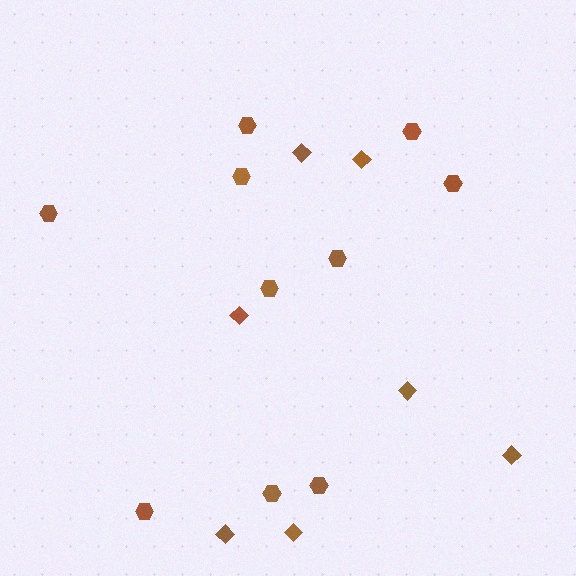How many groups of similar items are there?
There are 2 groups: one group of diamonds (7) and one group of hexagons (10).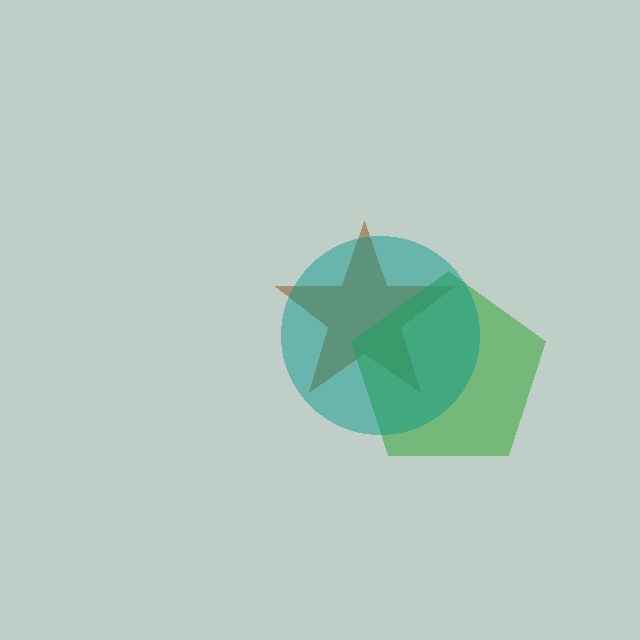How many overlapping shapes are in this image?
There are 3 overlapping shapes in the image.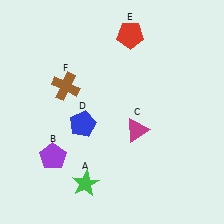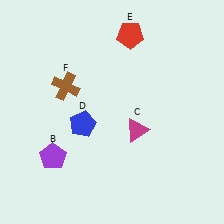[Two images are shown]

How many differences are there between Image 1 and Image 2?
There is 1 difference between the two images.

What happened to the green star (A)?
The green star (A) was removed in Image 2. It was in the bottom-left area of Image 1.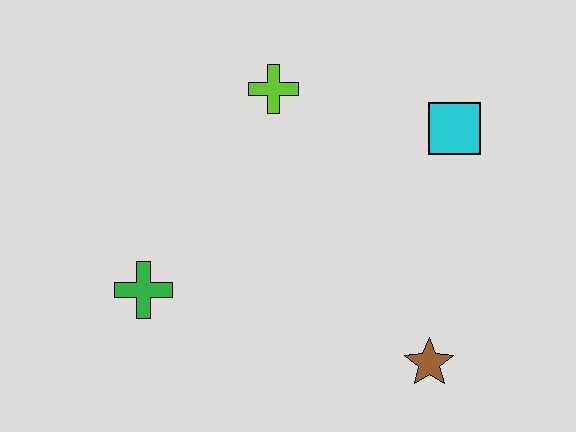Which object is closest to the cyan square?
The lime cross is closest to the cyan square.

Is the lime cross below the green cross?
No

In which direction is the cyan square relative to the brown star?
The cyan square is above the brown star.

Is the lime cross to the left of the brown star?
Yes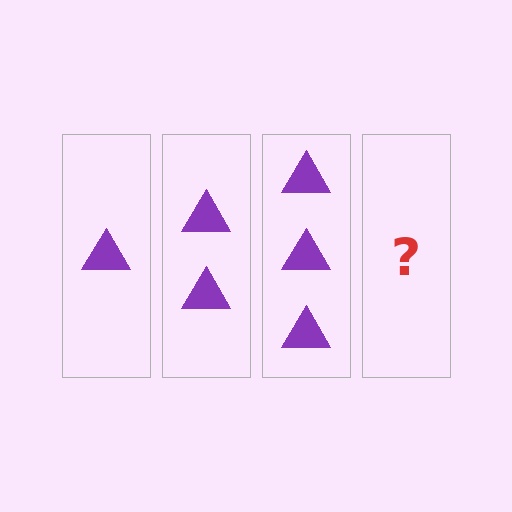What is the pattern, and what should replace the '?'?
The pattern is that each step adds one more triangle. The '?' should be 4 triangles.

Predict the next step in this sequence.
The next step is 4 triangles.